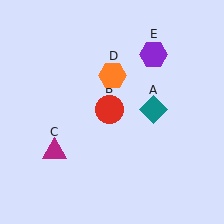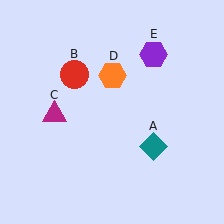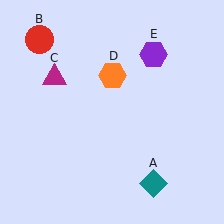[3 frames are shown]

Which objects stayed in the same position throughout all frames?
Orange hexagon (object D) and purple hexagon (object E) remained stationary.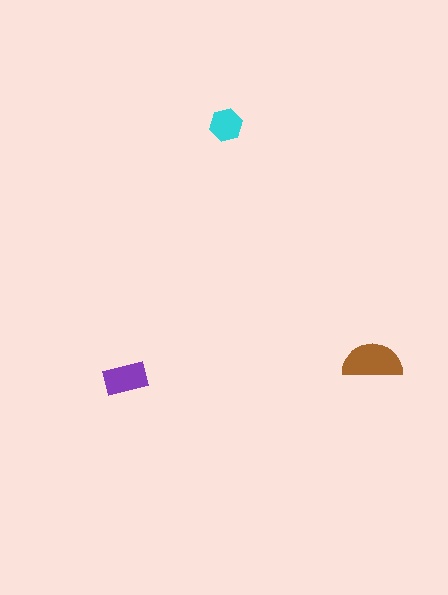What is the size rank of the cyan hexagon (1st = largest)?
3rd.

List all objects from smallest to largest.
The cyan hexagon, the purple rectangle, the brown semicircle.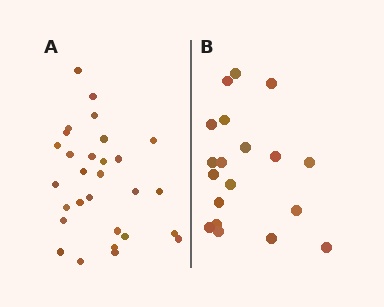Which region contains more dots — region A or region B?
Region A (the left region) has more dots.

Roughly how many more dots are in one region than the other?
Region A has roughly 10 or so more dots than region B.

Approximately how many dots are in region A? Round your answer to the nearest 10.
About 30 dots. (The exact count is 29, which rounds to 30.)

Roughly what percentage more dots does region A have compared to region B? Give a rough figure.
About 55% more.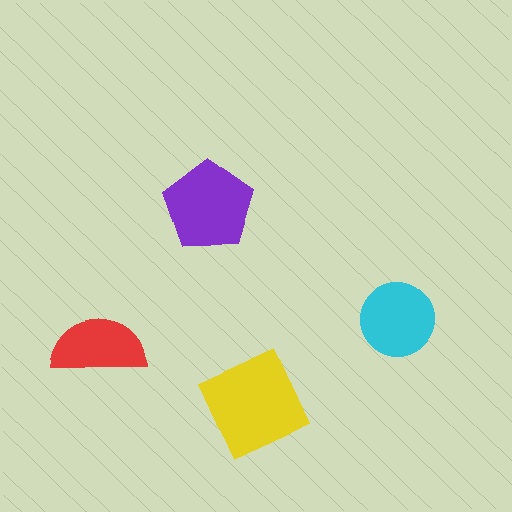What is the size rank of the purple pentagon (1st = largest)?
2nd.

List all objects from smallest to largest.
The red semicircle, the cyan circle, the purple pentagon, the yellow square.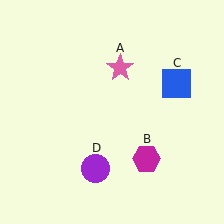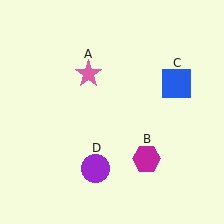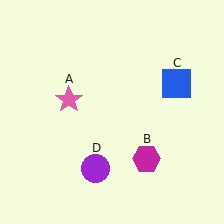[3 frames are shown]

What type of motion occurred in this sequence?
The pink star (object A) rotated counterclockwise around the center of the scene.